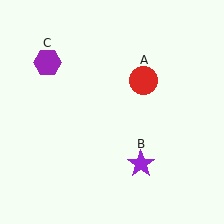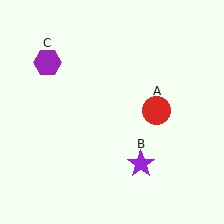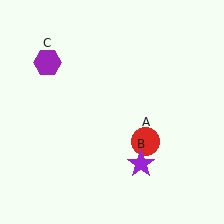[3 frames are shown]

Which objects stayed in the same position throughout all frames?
Purple star (object B) and purple hexagon (object C) remained stationary.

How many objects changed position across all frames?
1 object changed position: red circle (object A).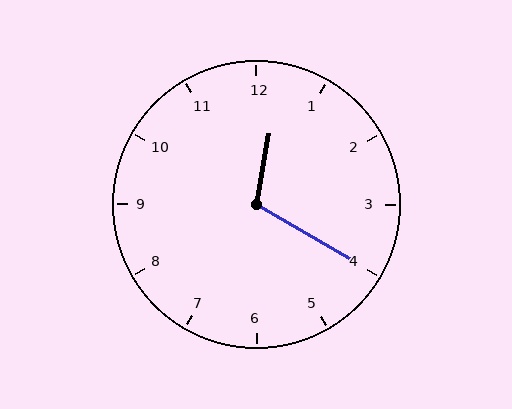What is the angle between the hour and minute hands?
Approximately 110 degrees.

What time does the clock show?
12:20.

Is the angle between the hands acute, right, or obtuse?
It is obtuse.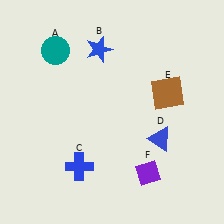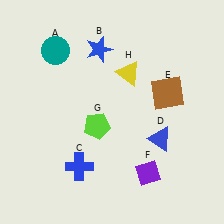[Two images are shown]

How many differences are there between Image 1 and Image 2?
There are 2 differences between the two images.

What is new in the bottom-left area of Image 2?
A lime pentagon (G) was added in the bottom-left area of Image 2.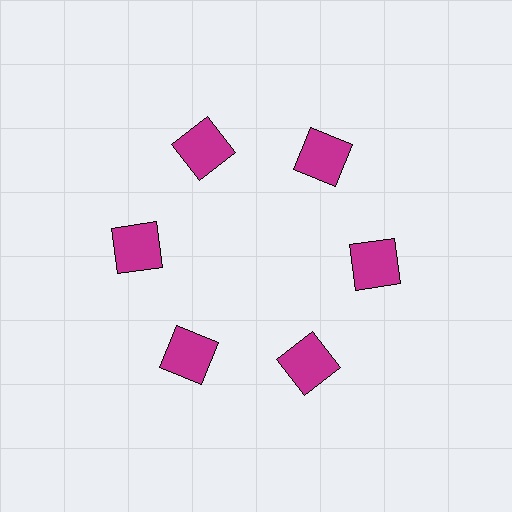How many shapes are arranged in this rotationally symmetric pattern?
There are 6 shapes, arranged in 6 groups of 1.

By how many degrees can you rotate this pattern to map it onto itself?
The pattern maps onto itself every 60 degrees of rotation.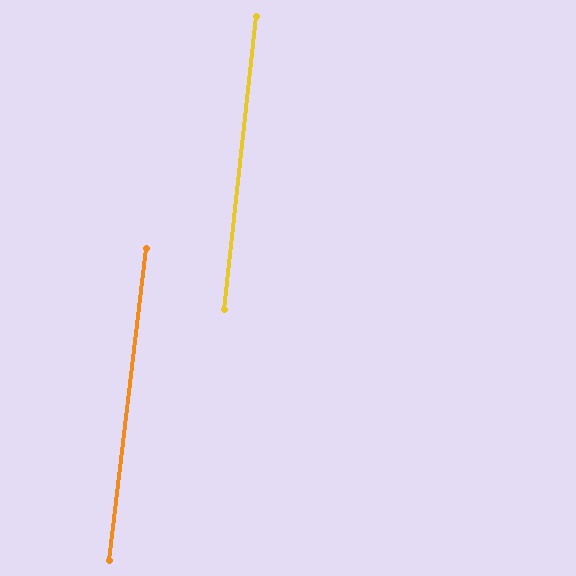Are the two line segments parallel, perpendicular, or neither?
Parallel — their directions differ by only 0.6°.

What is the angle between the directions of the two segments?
Approximately 1 degree.